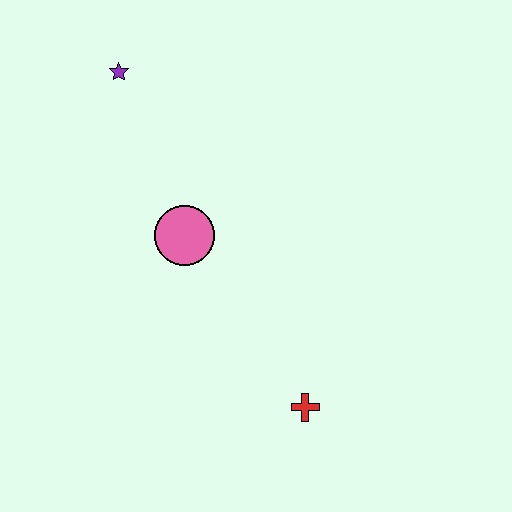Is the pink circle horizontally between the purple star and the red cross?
Yes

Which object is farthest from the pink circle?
The red cross is farthest from the pink circle.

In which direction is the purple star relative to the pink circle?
The purple star is above the pink circle.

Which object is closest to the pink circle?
The purple star is closest to the pink circle.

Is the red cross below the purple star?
Yes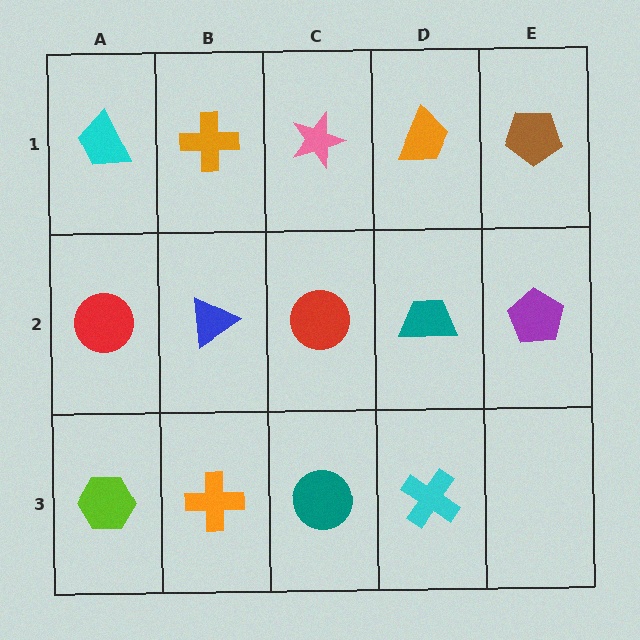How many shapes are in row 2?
5 shapes.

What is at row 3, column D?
A cyan cross.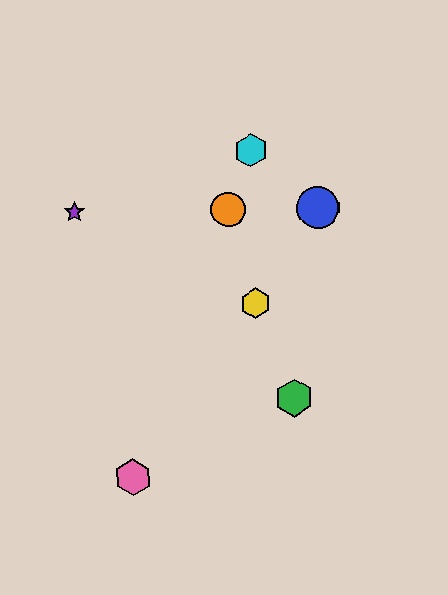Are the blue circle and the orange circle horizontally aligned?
Yes, both are at y≈207.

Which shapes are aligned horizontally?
The red hexagon, the blue circle, the purple star, the orange circle are aligned horizontally.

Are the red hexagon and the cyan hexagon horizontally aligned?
No, the red hexagon is at y≈207 and the cyan hexagon is at y≈151.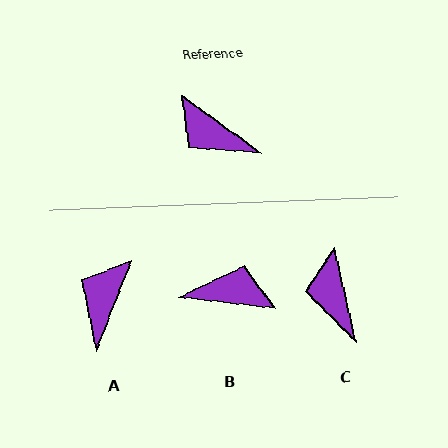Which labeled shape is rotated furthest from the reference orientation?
B, about 150 degrees away.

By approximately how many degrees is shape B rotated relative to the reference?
Approximately 150 degrees clockwise.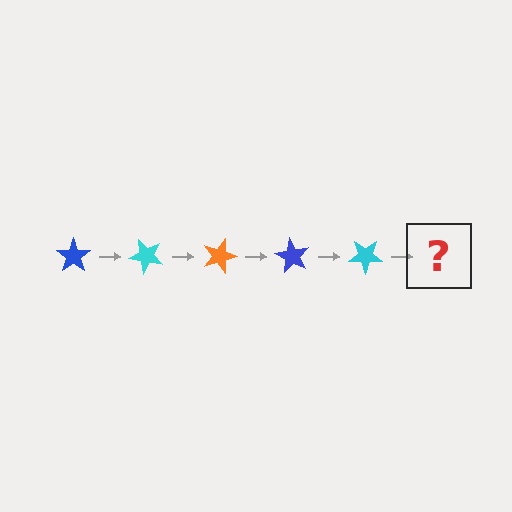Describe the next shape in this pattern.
It should be an orange star, rotated 225 degrees from the start.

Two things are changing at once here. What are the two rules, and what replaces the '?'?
The two rules are that it rotates 45 degrees each step and the color cycles through blue, cyan, and orange. The '?' should be an orange star, rotated 225 degrees from the start.